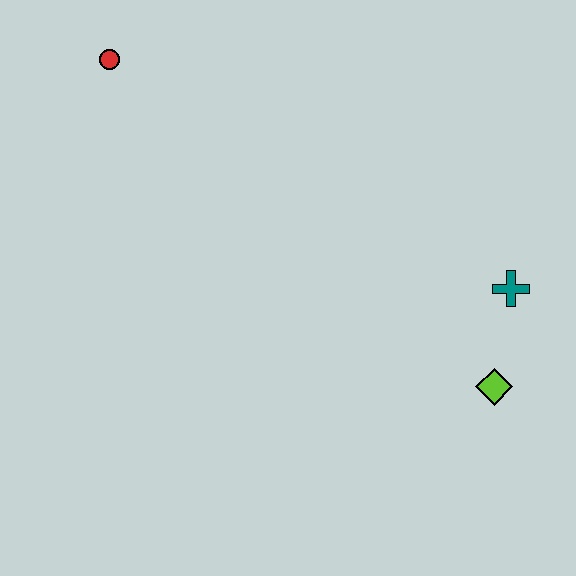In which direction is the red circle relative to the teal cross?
The red circle is to the left of the teal cross.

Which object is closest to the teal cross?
The lime diamond is closest to the teal cross.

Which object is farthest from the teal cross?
The red circle is farthest from the teal cross.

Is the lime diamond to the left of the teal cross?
Yes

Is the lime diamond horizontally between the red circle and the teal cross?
Yes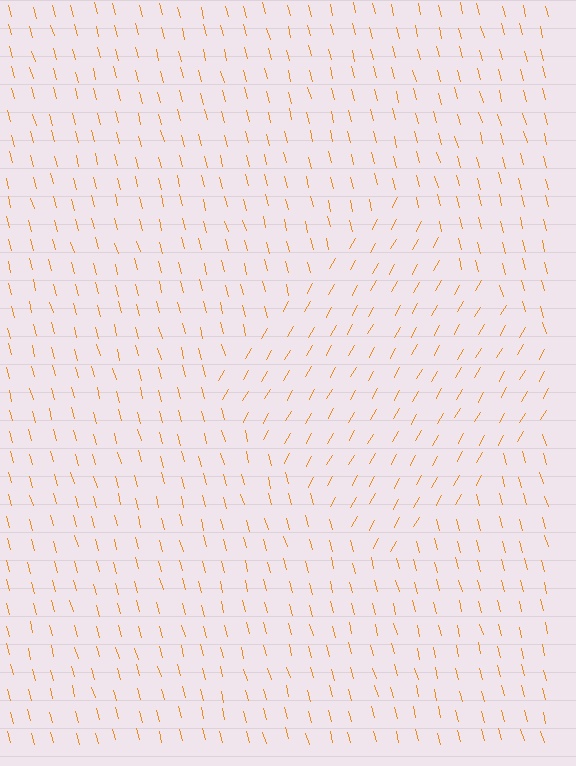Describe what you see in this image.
The image is filled with small orange line segments. A diamond region in the image has lines oriented differently from the surrounding lines, creating a visible texture boundary.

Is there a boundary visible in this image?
Yes, there is a texture boundary formed by a change in line orientation.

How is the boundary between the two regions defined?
The boundary is defined purely by a change in line orientation (approximately 45 degrees difference). All lines are the same color and thickness.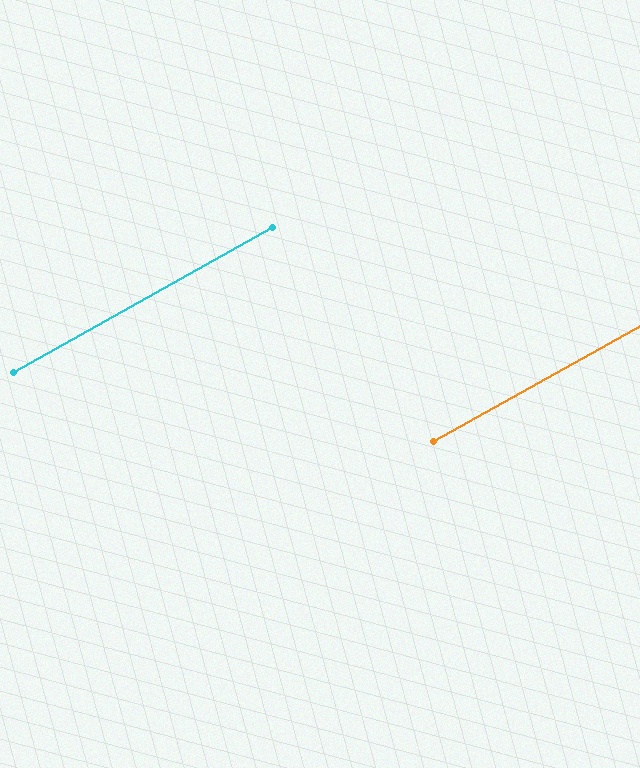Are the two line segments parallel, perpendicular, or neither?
Parallel — their directions differ by only 0.3°.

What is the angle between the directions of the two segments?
Approximately 0 degrees.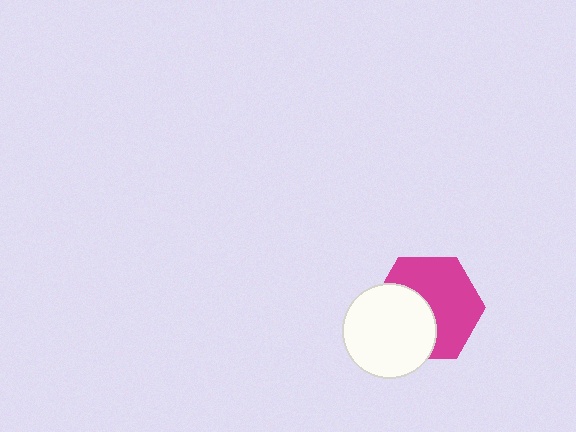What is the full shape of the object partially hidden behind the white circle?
The partially hidden object is a magenta hexagon.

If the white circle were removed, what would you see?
You would see the complete magenta hexagon.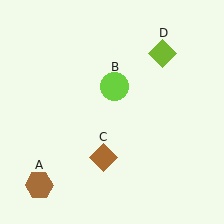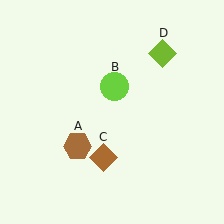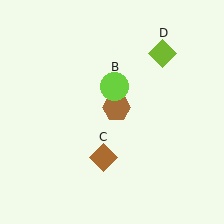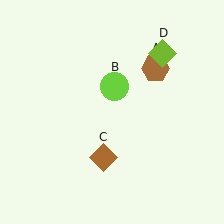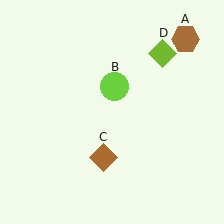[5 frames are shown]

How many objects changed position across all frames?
1 object changed position: brown hexagon (object A).